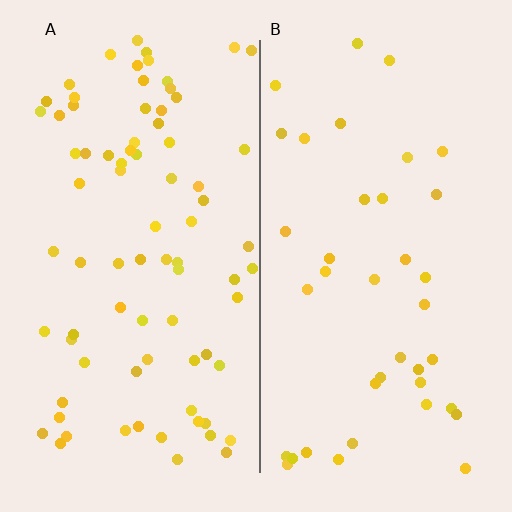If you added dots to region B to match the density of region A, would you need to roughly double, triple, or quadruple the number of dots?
Approximately double.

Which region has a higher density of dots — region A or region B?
A (the left).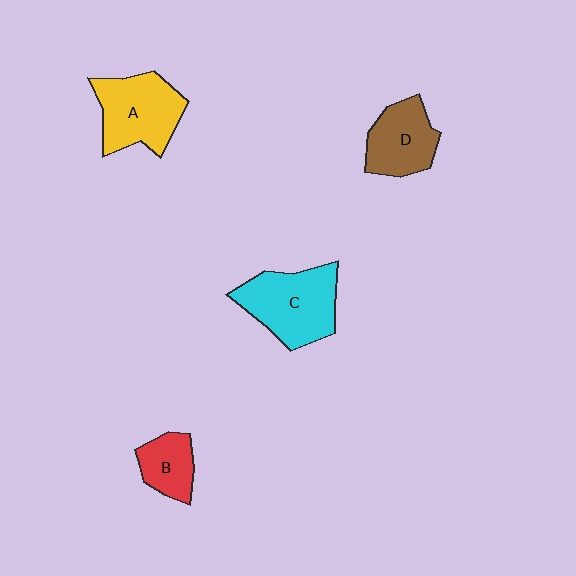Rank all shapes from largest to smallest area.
From largest to smallest: C (cyan), A (yellow), D (brown), B (red).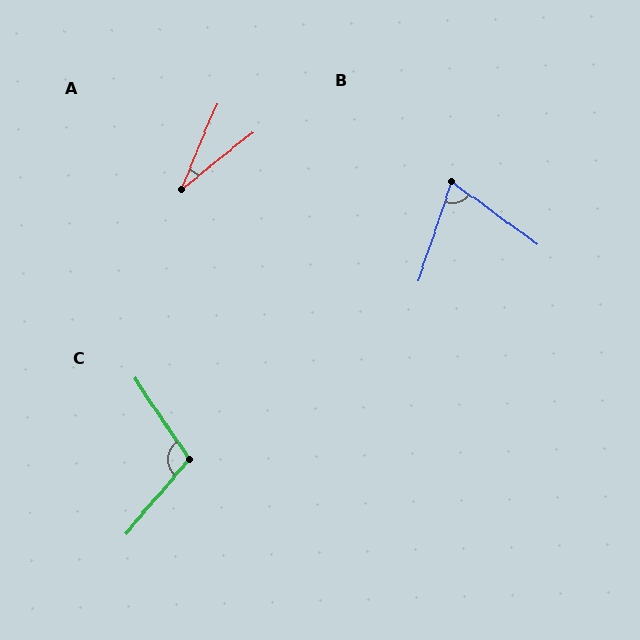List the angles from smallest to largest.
A (28°), B (73°), C (105°).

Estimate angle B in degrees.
Approximately 73 degrees.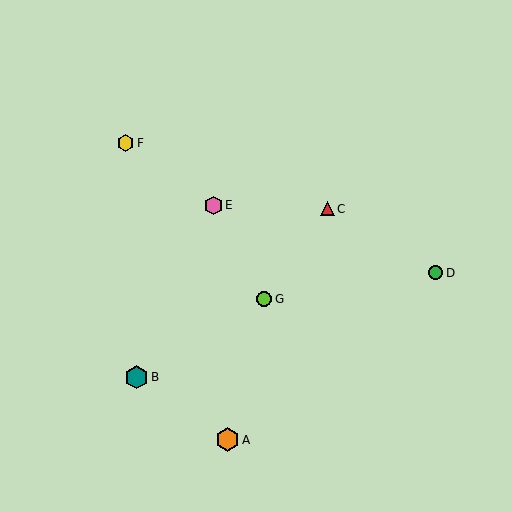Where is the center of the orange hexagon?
The center of the orange hexagon is at (227, 440).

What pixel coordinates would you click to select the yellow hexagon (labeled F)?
Click at (125, 143) to select the yellow hexagon F.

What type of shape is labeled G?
Shape G is a lime circle.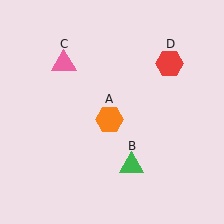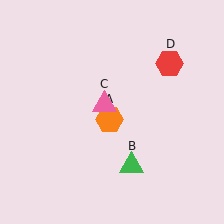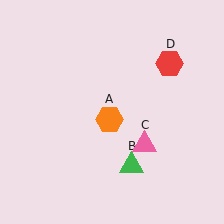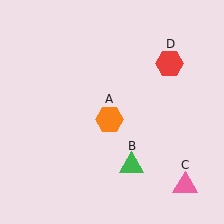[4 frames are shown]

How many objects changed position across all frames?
1 object changed position: pink triangle (object C).